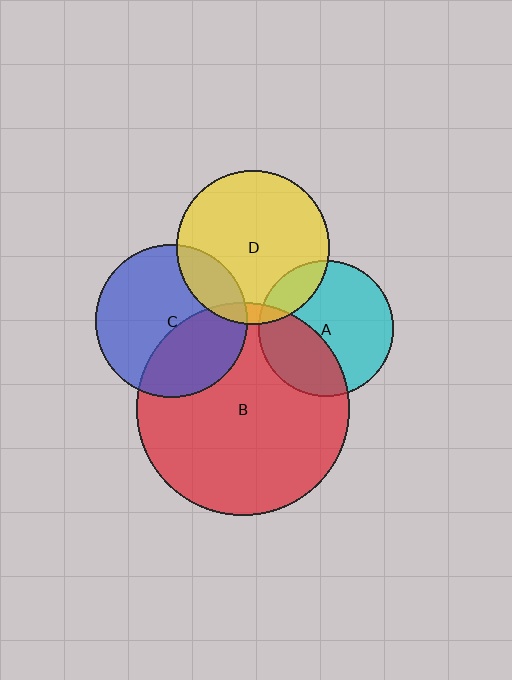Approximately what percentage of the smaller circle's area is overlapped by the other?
Approximately 15%.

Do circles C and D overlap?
Yes.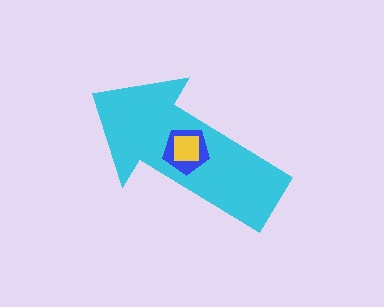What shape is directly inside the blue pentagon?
The yellow square.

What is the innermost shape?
The yellow square.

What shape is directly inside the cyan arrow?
The blue pentagon.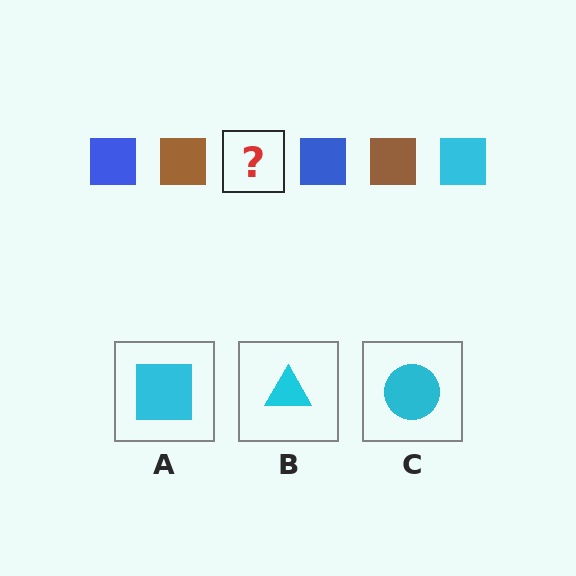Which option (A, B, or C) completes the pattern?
A.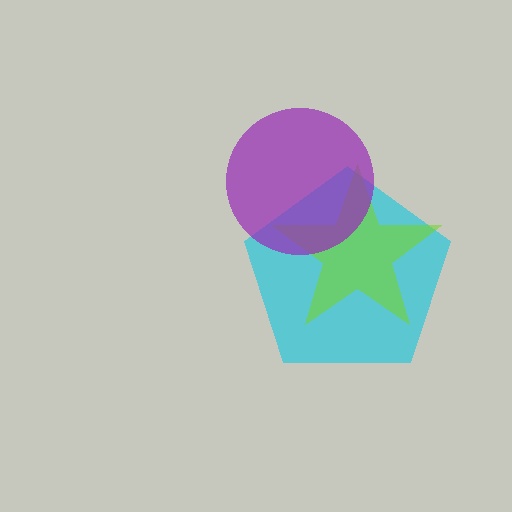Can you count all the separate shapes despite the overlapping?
Yes, there are 3 separate shapes.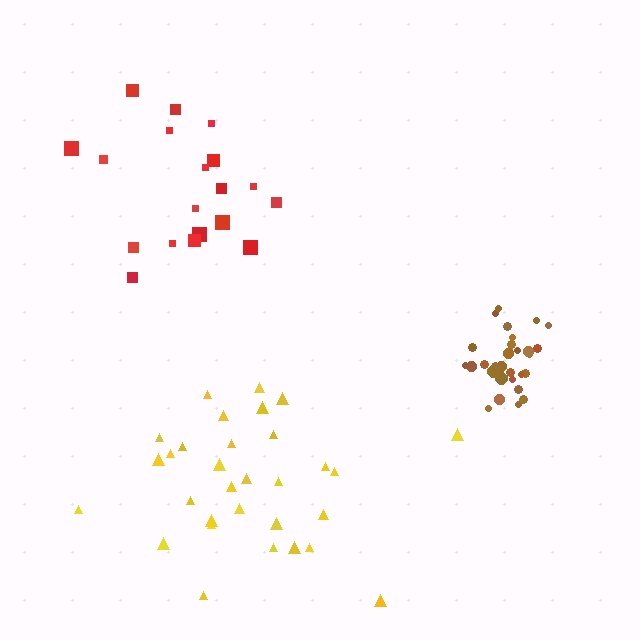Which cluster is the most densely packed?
Brown.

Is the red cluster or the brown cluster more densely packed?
Brown.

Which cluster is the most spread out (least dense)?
Red.